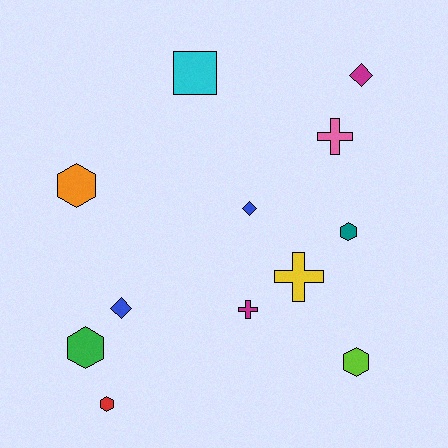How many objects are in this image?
There are 12 objects.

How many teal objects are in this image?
There is 1 teal object.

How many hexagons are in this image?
There are 5 hexagons.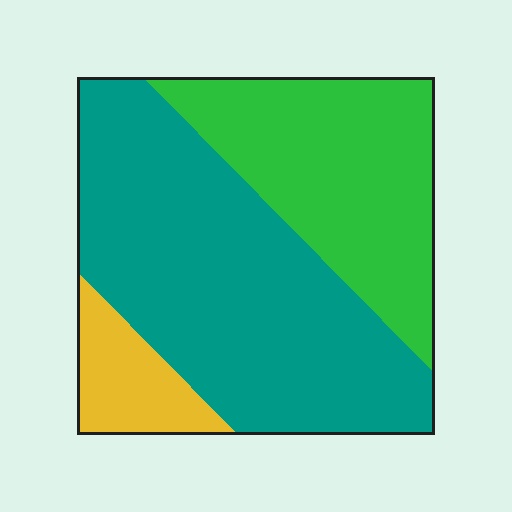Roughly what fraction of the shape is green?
Green takes up about one third (1/3) of the shape.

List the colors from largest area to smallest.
From largest to smallest: teal, green, yellow.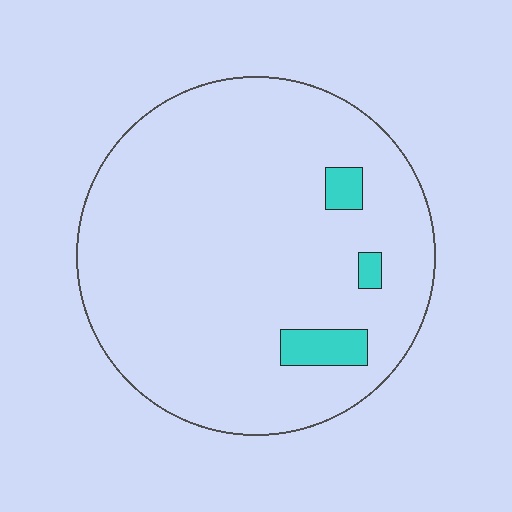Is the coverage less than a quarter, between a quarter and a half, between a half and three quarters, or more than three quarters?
Less than a quarter.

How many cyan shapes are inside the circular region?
3.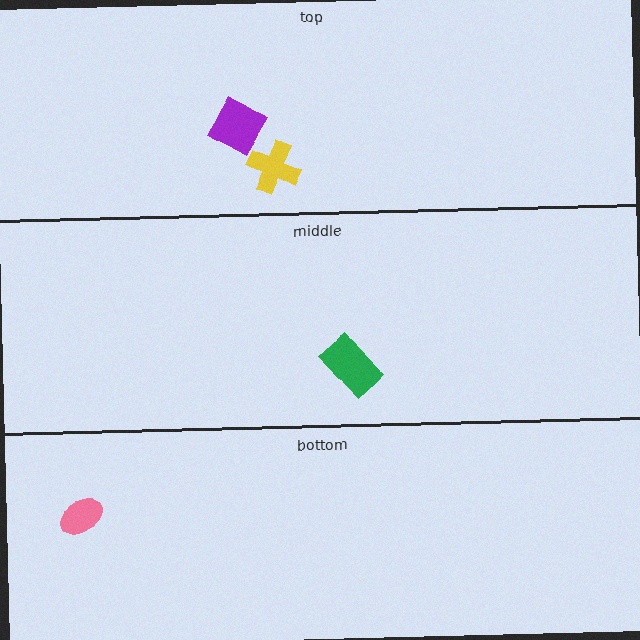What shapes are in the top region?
The purple diamond, the yellow cross.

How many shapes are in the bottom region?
1.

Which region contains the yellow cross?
The top region.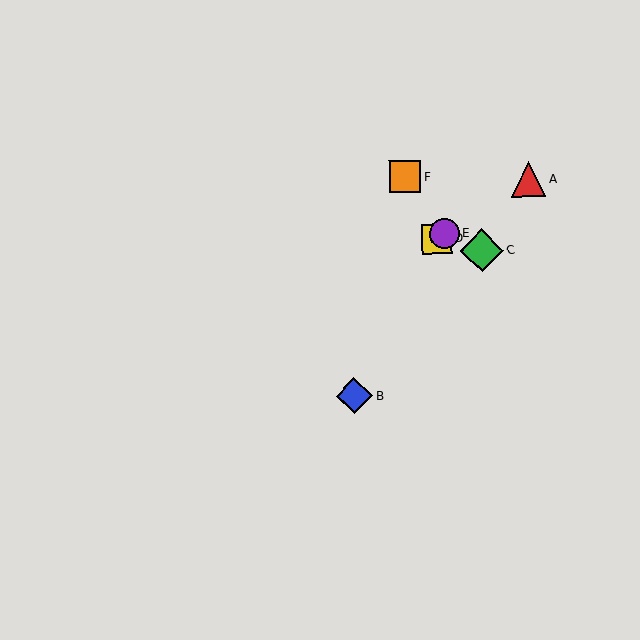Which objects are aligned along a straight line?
Objects A, D, E are aligned along a straight line.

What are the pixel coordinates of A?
Object A is at (528, 180).